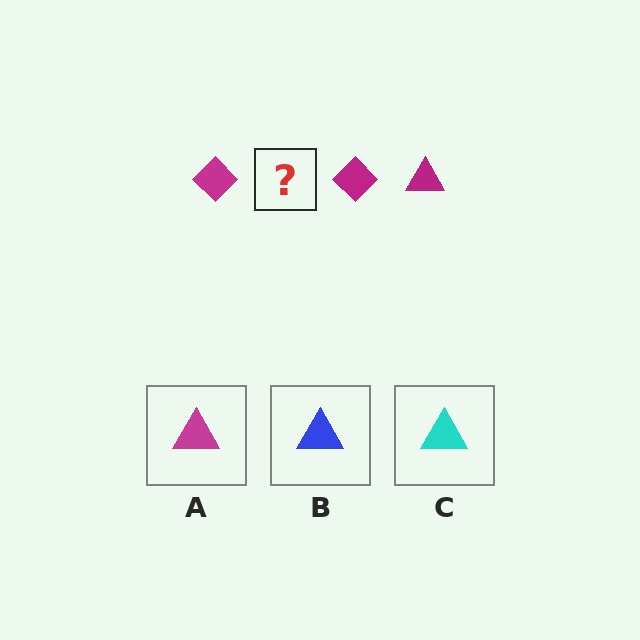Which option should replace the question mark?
Option A.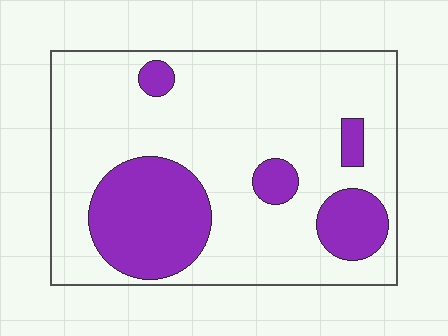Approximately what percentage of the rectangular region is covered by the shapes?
Approximately 25%.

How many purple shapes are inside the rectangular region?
5.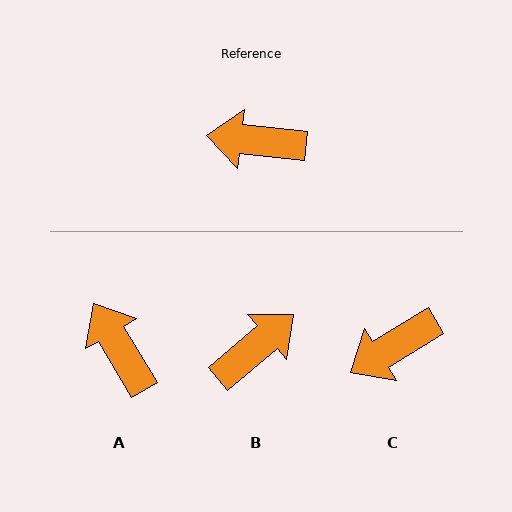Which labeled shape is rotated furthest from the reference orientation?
B, about 133 degrees away.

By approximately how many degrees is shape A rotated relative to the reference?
Approximately 53 degrees clockwise.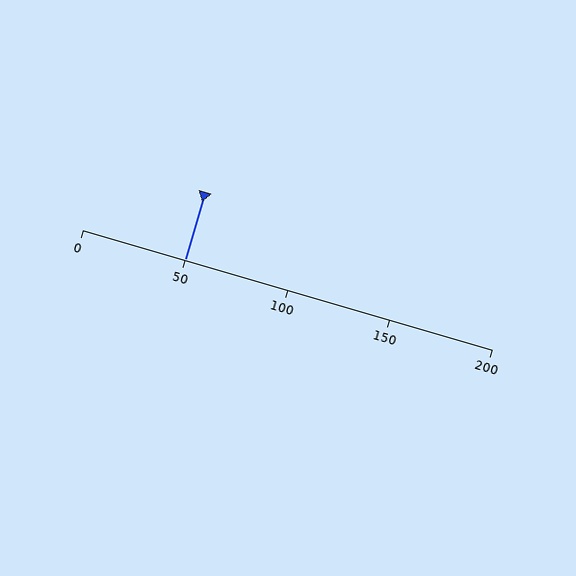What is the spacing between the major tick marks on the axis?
The major ticks are spaced 50 apart.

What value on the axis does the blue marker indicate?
The marker indicates approximately 50.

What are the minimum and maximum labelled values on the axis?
The axis runs from 0 to 200.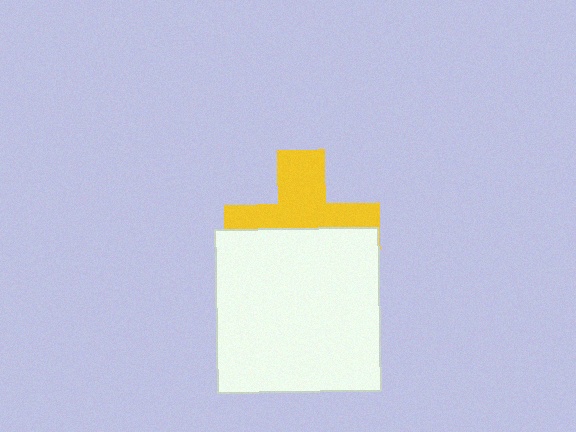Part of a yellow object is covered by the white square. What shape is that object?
It is a cross.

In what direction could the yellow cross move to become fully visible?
The yellow cross could move up. That would shift it out from behind the white square entirely.